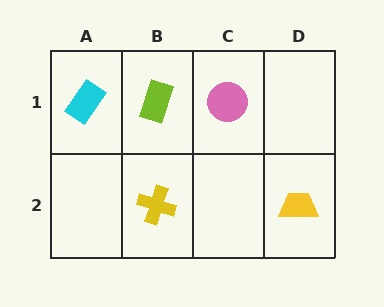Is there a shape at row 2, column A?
No, that cell is empty.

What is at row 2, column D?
A yellow trapezoid.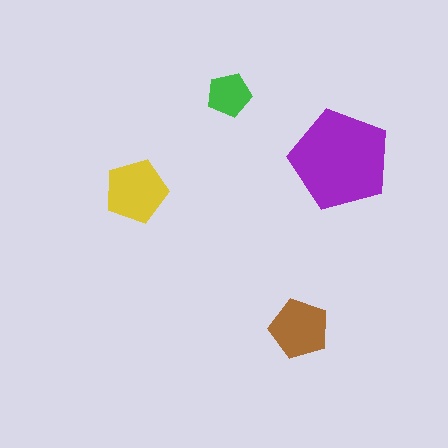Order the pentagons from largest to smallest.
the purple one, the yellow one, the brown one, the green one.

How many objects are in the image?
There are 4 objects in the image.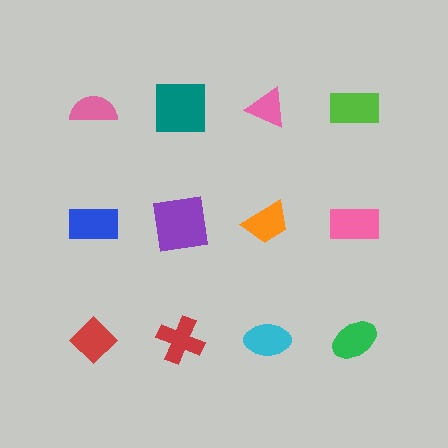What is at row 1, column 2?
A teal square.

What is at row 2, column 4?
A pink rectangle.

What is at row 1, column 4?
A lime rectangle.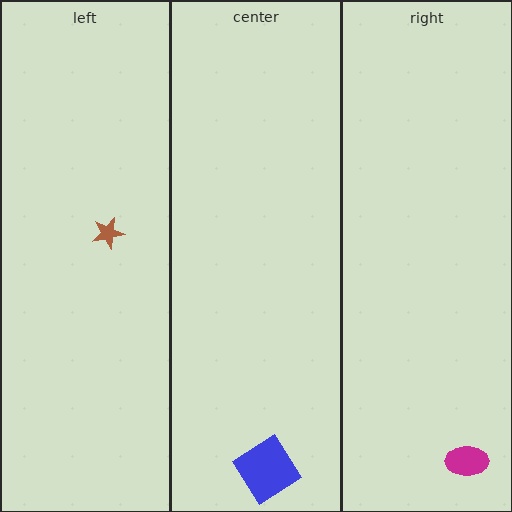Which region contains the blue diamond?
The center region.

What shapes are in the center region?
The blue diamond.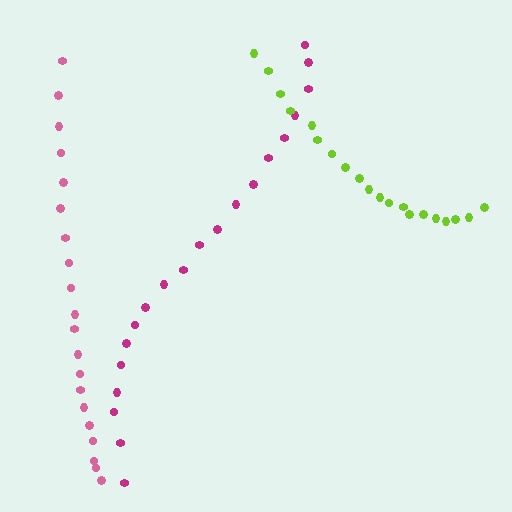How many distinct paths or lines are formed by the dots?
There are 3 distinct paths.